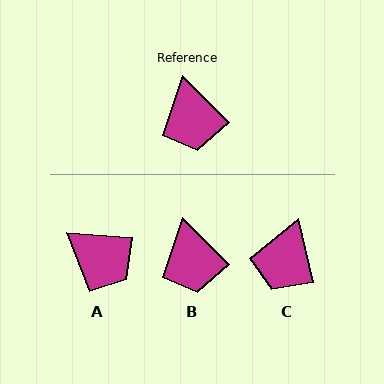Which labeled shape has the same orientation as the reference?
B.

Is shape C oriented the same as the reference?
No, it is off by about 32 degrees.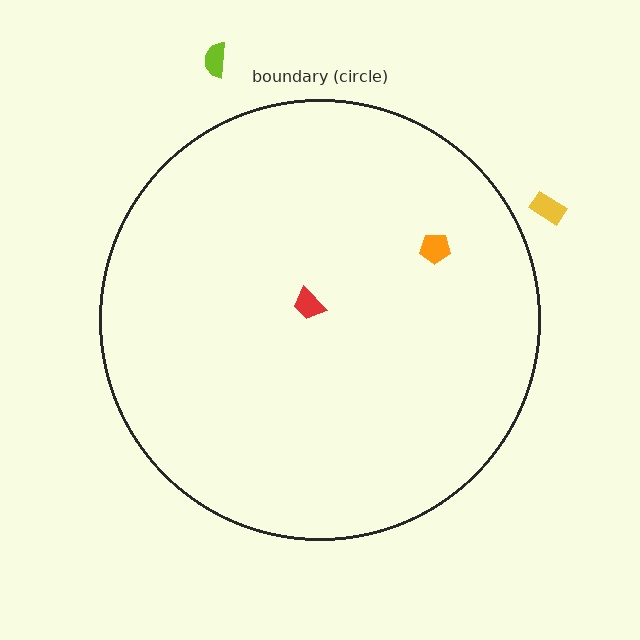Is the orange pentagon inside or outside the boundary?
Inside.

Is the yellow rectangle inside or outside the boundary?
Outside.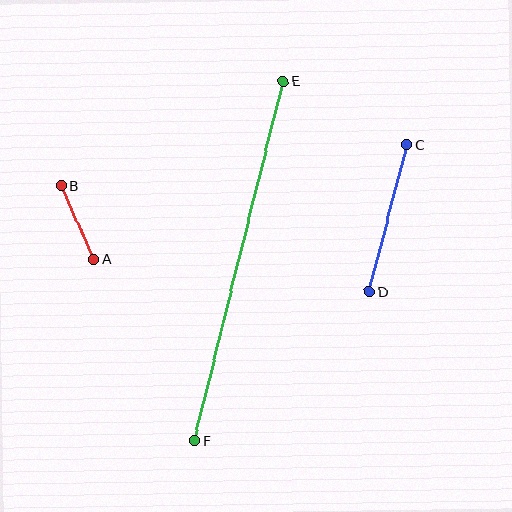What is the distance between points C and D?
The distance is approximately 152 pixels.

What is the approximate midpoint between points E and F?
The midpoint is at approximately (239, 261) pixels.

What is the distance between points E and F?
The distance is approximately 370 pixels.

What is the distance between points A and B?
The distance is approximately 81 pixels.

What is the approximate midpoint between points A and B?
The midpoint is at approximately (77, 223) pixels.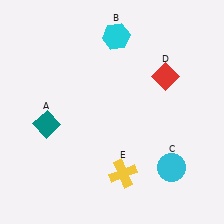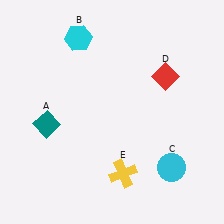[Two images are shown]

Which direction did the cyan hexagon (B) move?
The cyan hexagon (B) moved left.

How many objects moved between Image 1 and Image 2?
1 object moved between the two images.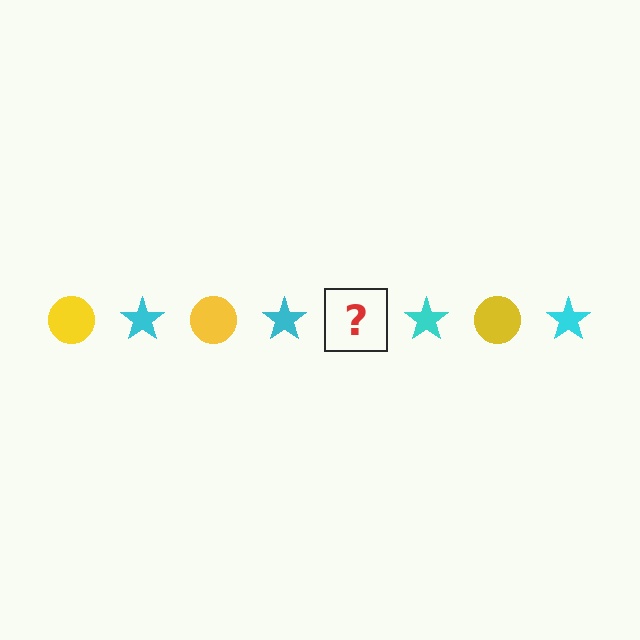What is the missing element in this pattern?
The missing element is a yellow circle.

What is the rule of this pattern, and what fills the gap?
The rule is that the pattern alternates between yellow circle and cyan star. The gap should be filled with a yellow circle.